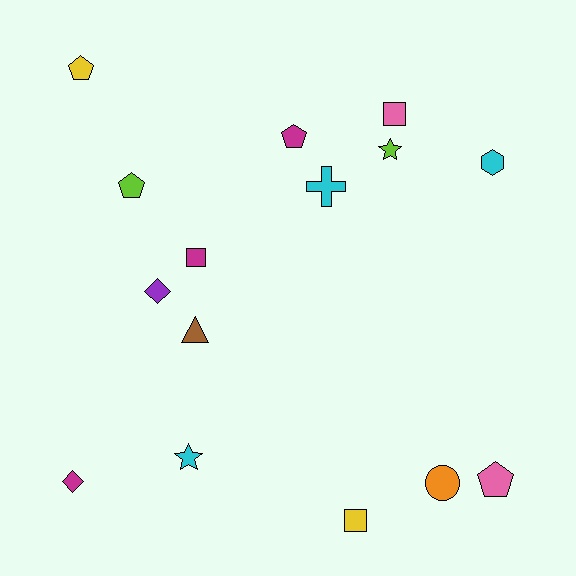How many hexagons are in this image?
There is 1 hexagon.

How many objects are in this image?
There are 15 objects.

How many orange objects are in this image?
There is 1 orange object.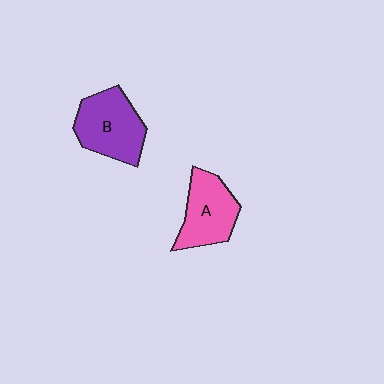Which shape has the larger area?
Shape B (purple).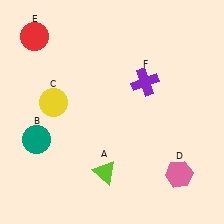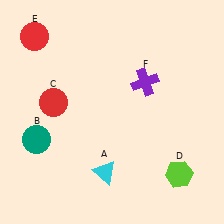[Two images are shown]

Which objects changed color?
A changed from lime to cyan. C changed from yellow to red. D changed from pink to lime.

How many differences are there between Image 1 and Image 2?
There are 3 differences between the two images.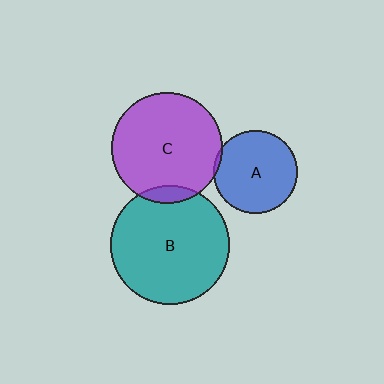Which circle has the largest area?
Circle B (teal).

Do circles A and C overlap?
Yes.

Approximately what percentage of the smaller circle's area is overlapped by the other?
Approximately 5%.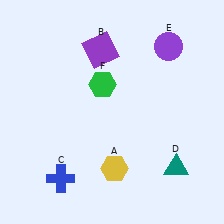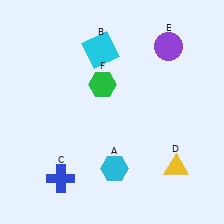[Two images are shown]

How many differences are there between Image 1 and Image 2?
There are 3 differences between the two images.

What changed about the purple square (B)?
In Image 1, B is purple. In Image 2, it changed to cyan.